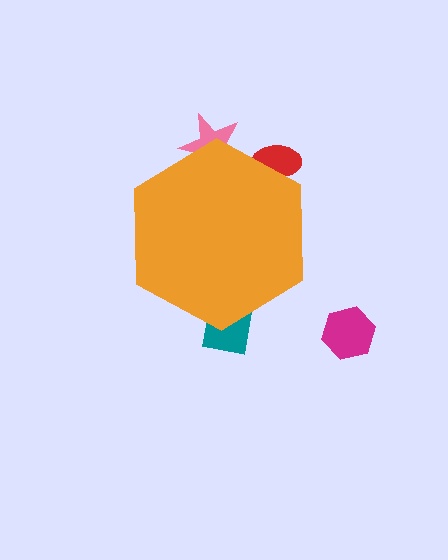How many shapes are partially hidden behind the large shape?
3 shapes are partially hidden.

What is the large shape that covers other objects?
An orange hexagon.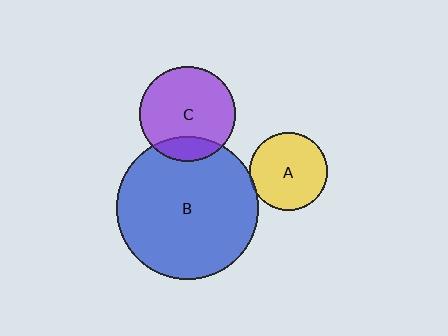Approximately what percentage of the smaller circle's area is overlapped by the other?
Approximately 5%.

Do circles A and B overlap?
Yes.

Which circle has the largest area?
Circle B (blue).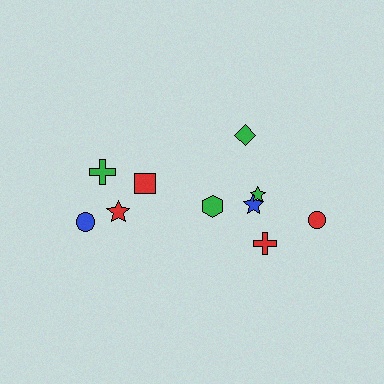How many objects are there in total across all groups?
There are 10 objects.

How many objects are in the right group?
There are 6 objects.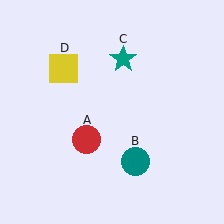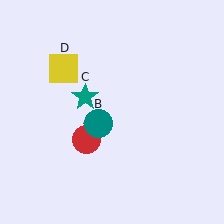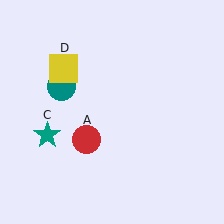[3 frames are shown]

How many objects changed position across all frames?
2 objects changed position: teal circle (object B), teal star (object C).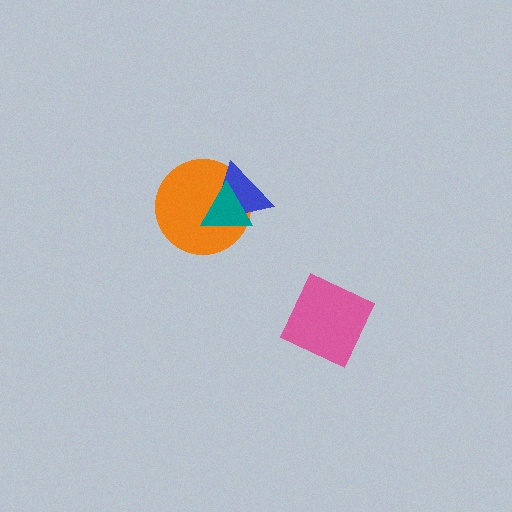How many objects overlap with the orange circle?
2 objects overlap with the orange circle.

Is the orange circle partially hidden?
Yes, it is partially covered by another shape.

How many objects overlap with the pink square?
0 objects overlap with the pink square.